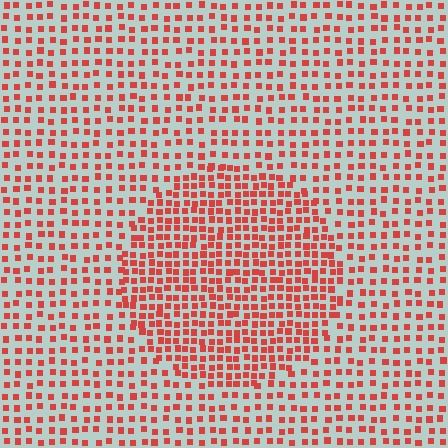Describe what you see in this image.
The image contains small red elements arranged at two different densities. A circle-shaped region is visible where the elements are more densely packed than the surrounding area.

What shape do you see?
I see a circle.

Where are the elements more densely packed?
The elements are more densely packed inside the circle boundary.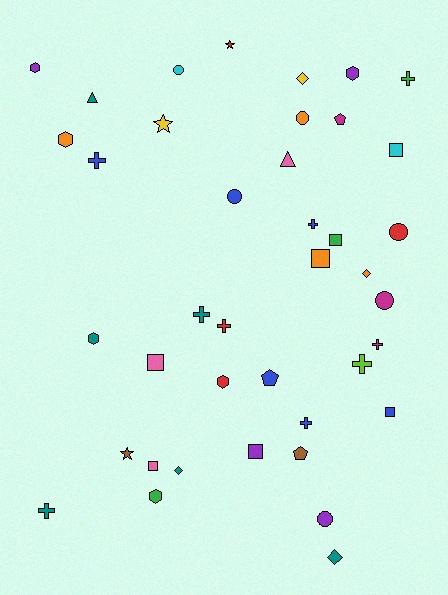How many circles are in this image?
There are 6 circles.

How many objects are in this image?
There are 40 objects.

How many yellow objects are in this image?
There are 2 yellow objects.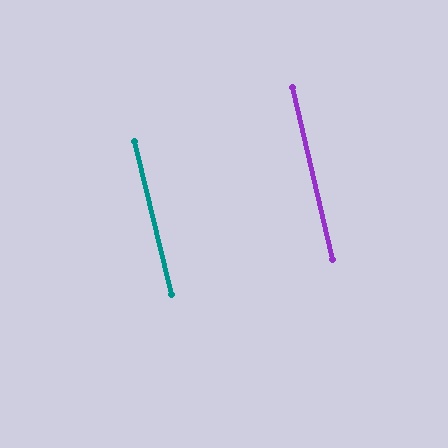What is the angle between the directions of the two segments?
Approximately 0 degrees.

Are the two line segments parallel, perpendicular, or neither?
Parallel — their directions differ by only 0.1°.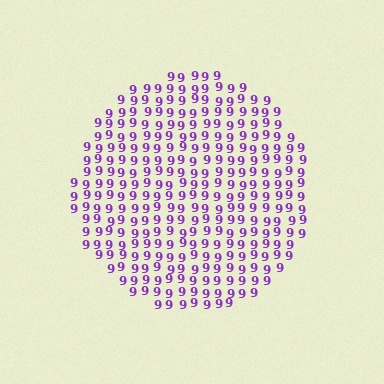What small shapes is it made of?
It is made of small digit 9's.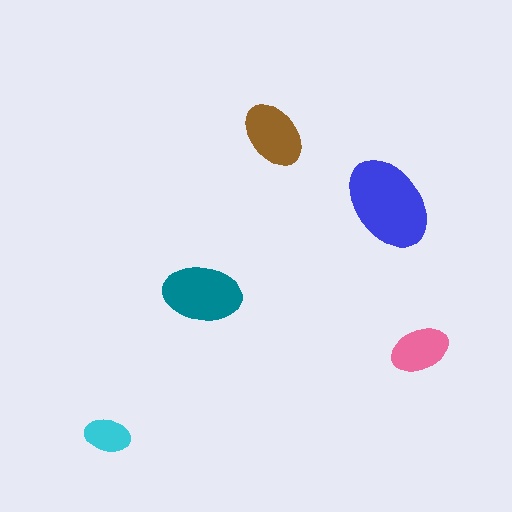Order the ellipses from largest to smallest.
the blue one, the teal one, the brown one, the pink one, the cyan one.